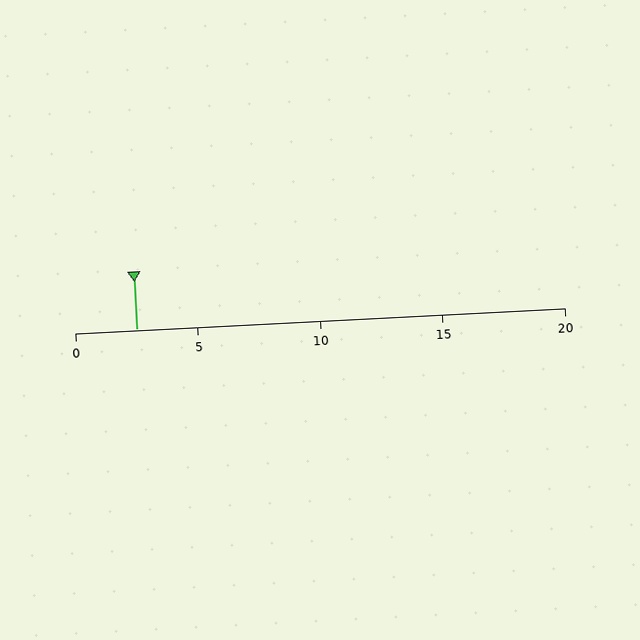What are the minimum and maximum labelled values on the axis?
The axis runs from 0 to 20.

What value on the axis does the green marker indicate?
The marker indicates approximately 2.5.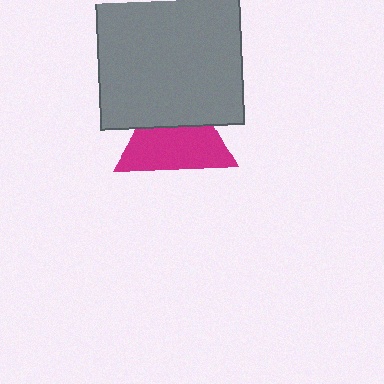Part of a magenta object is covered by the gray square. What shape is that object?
It is a triangle.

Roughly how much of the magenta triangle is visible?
About half of it is visible (roughly 61%).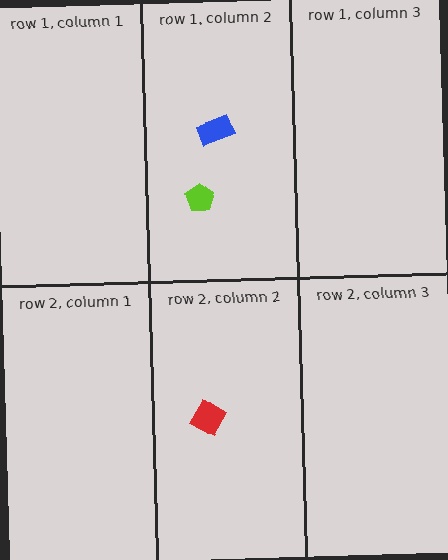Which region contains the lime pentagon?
The row 1, column 2 region.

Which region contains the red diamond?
The row 2, column 2 region.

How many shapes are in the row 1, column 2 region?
2.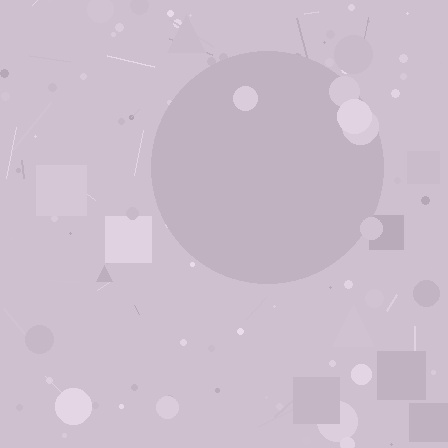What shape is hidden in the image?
A circle is hidden in the image.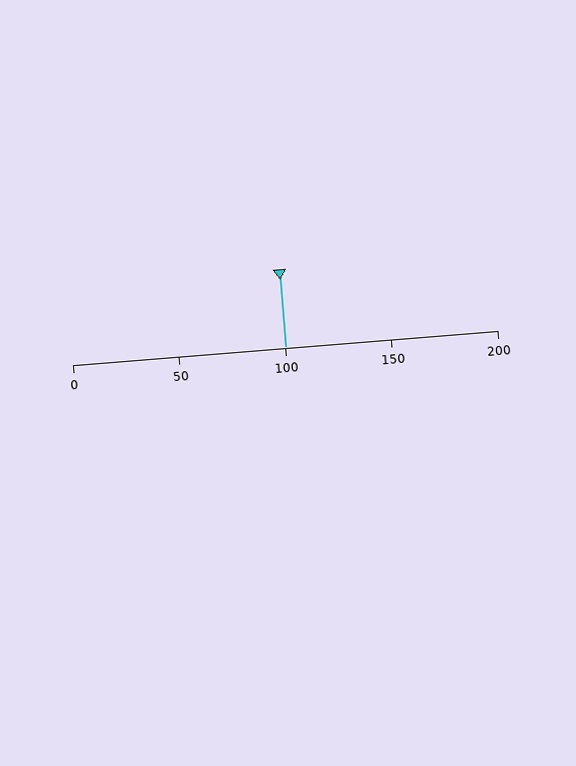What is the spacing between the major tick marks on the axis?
The major ticks are spaced 50 apart.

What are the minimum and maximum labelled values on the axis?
The axis runs from 0 to 200.